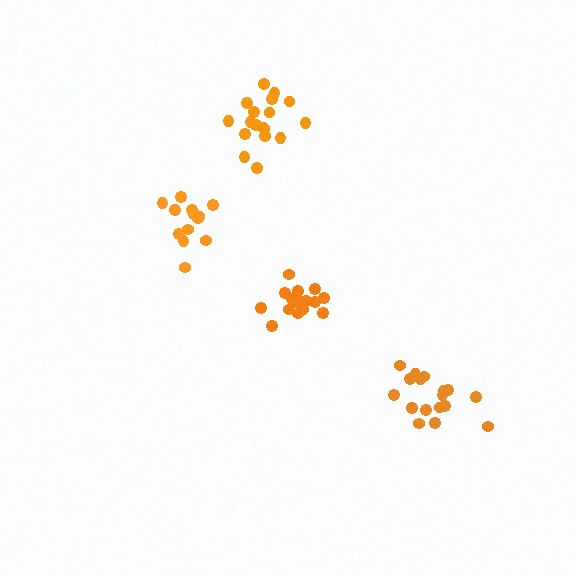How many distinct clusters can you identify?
There are 4 distinct clusters.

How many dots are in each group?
Group 1: 13 dots, Group 2: 17 dots, Group 3: 17 dots, Group 4: 18 dots (65 total).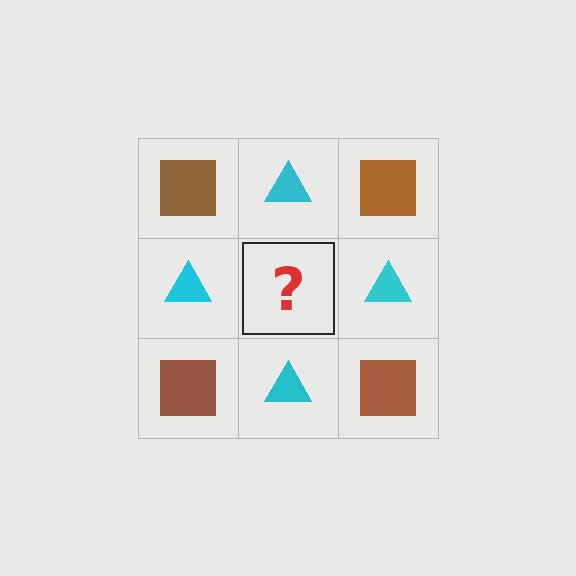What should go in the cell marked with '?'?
The missing cell should contain a brown square.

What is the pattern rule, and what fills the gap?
The rule is that it alternates brown square and cyan triangle in a checkerboard pattern. The gap should be filled with a brown square.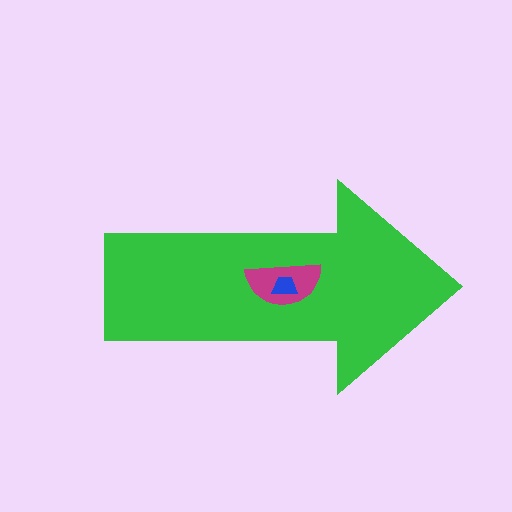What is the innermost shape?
The blue trapezoid.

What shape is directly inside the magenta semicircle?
The blue trapezoid.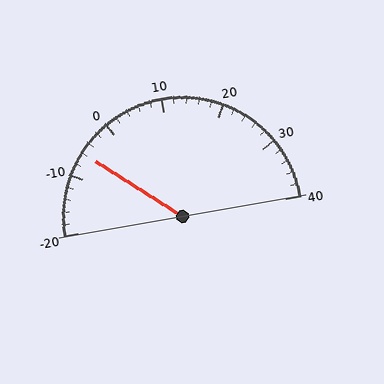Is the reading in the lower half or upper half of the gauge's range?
The reading is in the lower half of the range (-20 to 40).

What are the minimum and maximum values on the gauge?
The gauge ranges from -20 to 40.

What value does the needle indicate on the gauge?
The needle indicates approximately -6.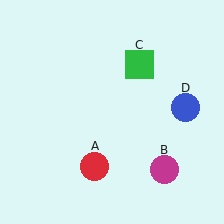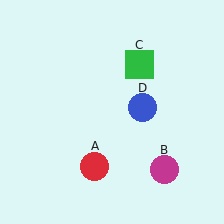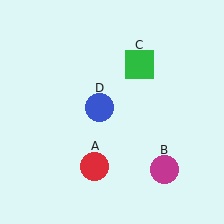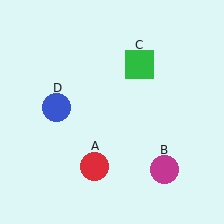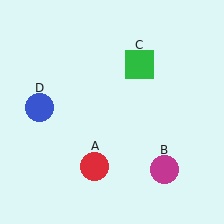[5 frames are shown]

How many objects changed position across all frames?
1 object changed position: blue circle (object D).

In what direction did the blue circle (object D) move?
The blue circle (object D) moved left.